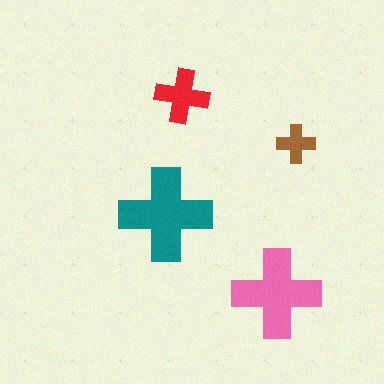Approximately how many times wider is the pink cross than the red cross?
About 1.5 times wider.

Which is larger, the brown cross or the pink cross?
The pink one.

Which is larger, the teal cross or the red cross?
The teal one.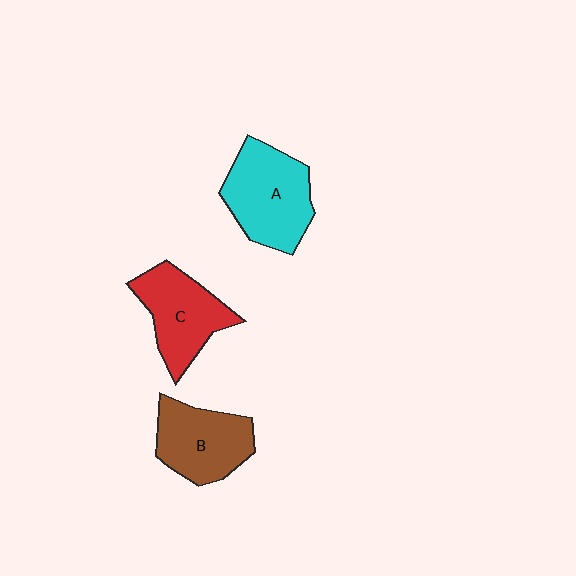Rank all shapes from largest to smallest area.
From largest to smallest: A (cyan), C (red), B (brown).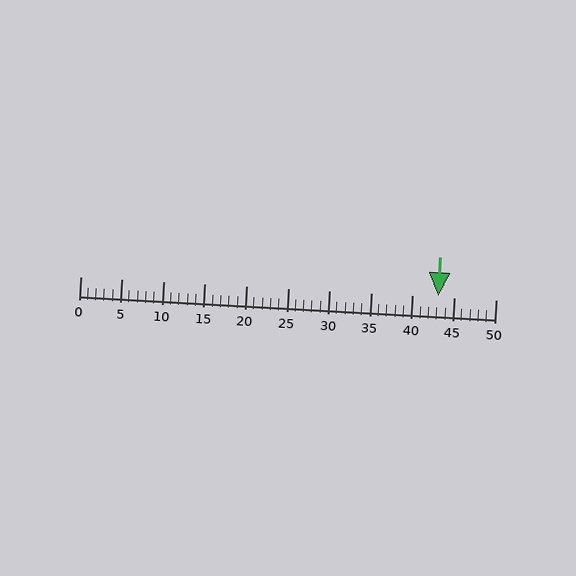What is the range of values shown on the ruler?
The ruler shows values from 0 to 50.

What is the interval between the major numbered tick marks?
The major tick marks are spaced 5 units apart.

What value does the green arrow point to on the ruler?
The green arrow points to approximately 43.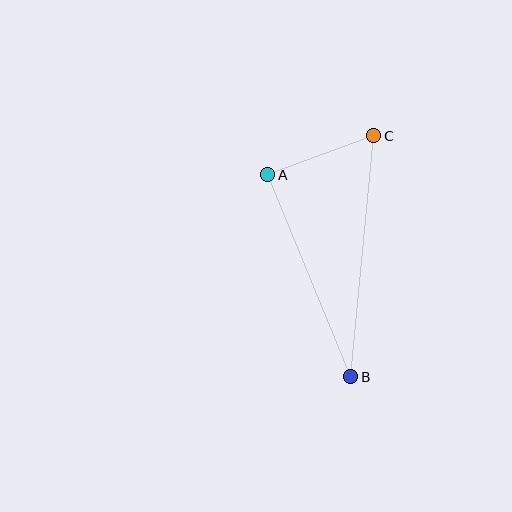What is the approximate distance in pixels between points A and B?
The distance between A and B is approximately 218 pixels.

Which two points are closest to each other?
Points A and C are closest to each other.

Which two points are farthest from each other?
Points B and C are farthest from each other.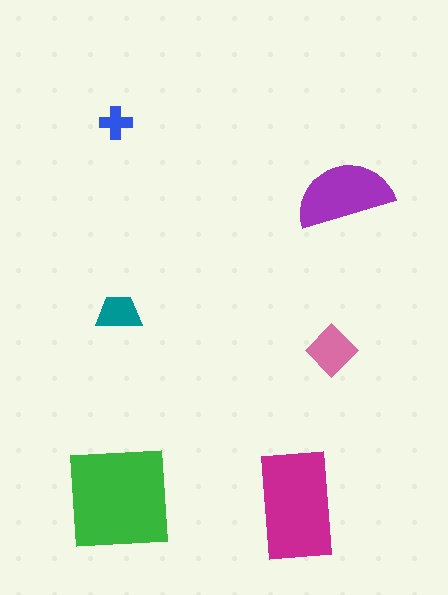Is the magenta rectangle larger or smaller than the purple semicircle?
Larger.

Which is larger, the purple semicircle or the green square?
The green square.